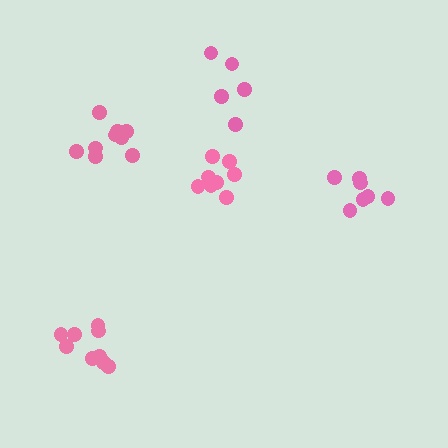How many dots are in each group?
Group 1: 9 dots, Group 2: 9 dots, Group 3: 7 dots, Group 4: 5 dots, Group 5: 8 dots (38 total).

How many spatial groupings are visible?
There are 5 spatial groupings.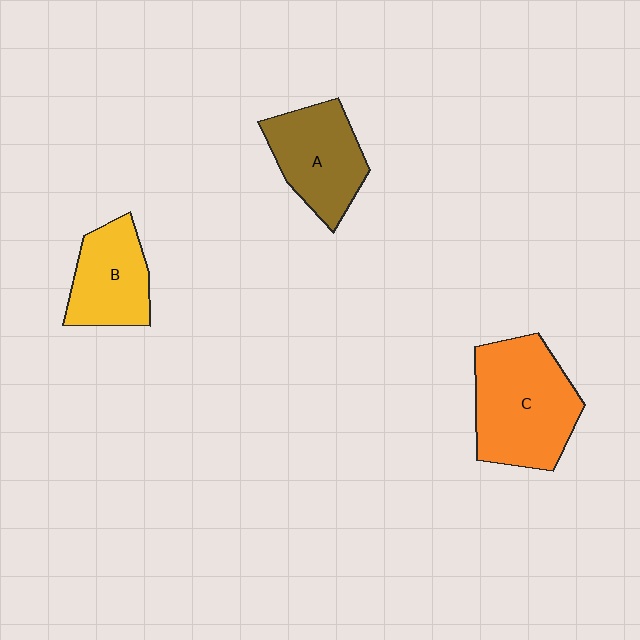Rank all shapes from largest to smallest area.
From largest to smallest: C (orange), A (brown), B (yellow).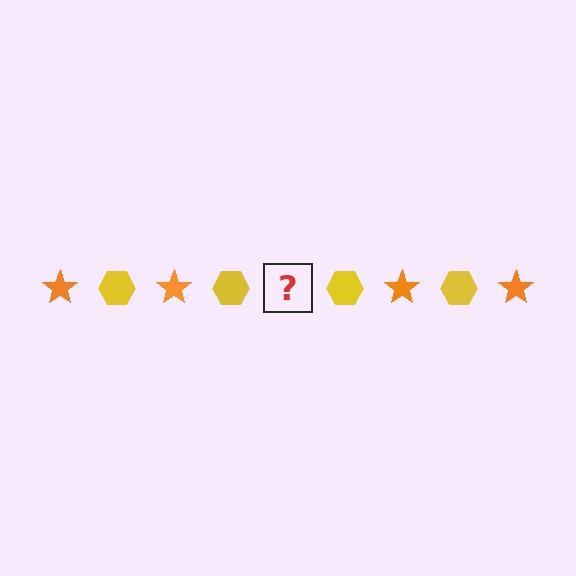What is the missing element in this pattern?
The missing element is an orange star.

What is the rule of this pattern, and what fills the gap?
The rule is that the pattern alternates between orange star and yellow hexagon. The gap should be filled with an orange star.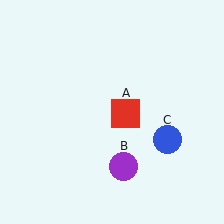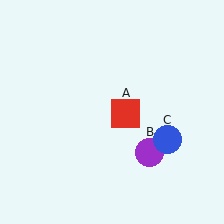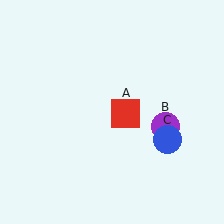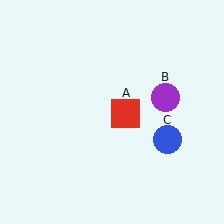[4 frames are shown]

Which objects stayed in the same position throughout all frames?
Red square (object A) and blue circle (object C) remained stationary.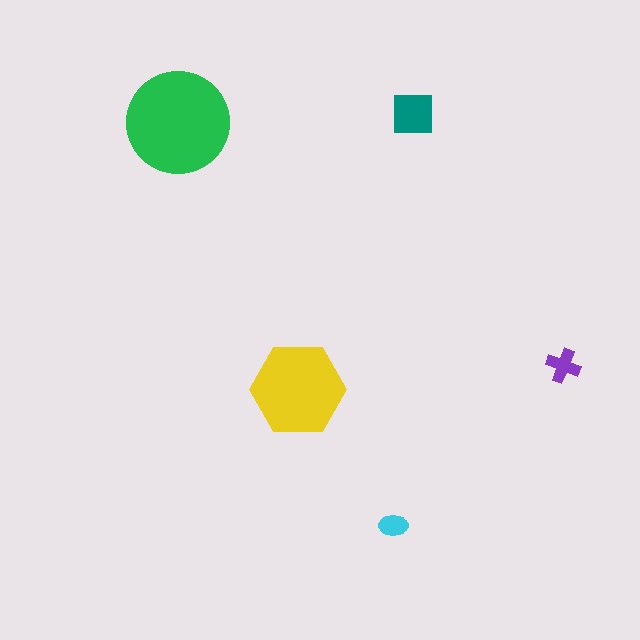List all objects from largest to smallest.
The green circle, the yellow hexagon, the teal square, the purple cross, the cyan ellipse.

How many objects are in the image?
There are 5 objects in the image.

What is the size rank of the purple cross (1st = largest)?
4th.